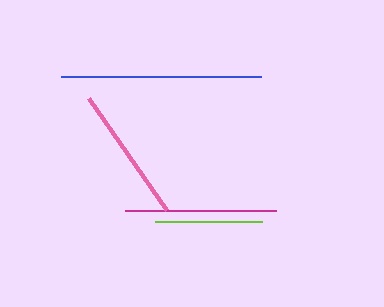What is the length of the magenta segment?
The magenta segment is approximately 151 pixels long.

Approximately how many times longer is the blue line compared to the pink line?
The blue line is approximately 1.5 times the length of the pink line.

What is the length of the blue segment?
The blue segment is approximately 200 pixels long.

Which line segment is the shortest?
The lime line is the shortest at approximately 107 pixels.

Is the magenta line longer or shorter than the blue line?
The blue line is longer than the magenta line.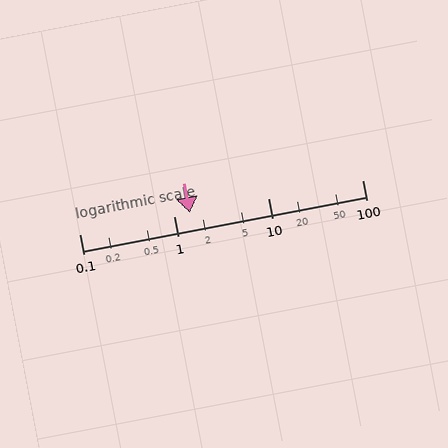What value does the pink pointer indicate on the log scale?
The pointer indicates approximately 1.5.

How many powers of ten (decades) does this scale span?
The scale spans 3 decades, from 0.1 to 100.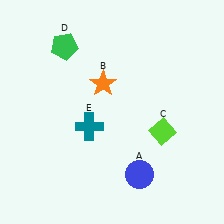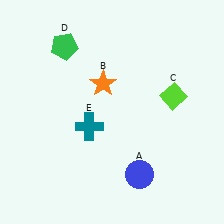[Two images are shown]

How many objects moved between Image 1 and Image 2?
1 object moved between the two images.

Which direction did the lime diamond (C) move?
The lime diamond (C) moved up.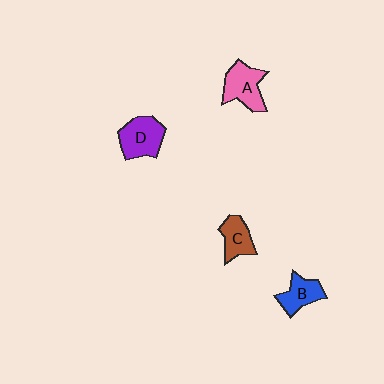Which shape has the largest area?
Shape D (purple).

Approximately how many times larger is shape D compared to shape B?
Approximately 1.3 times.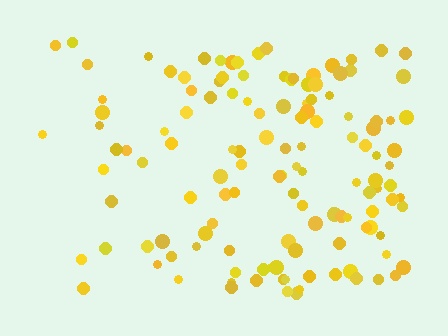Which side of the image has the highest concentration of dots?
The right.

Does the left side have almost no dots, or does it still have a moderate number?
Still a moderate number, just noticeably fewer than the right.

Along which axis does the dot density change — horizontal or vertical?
Horizontal.